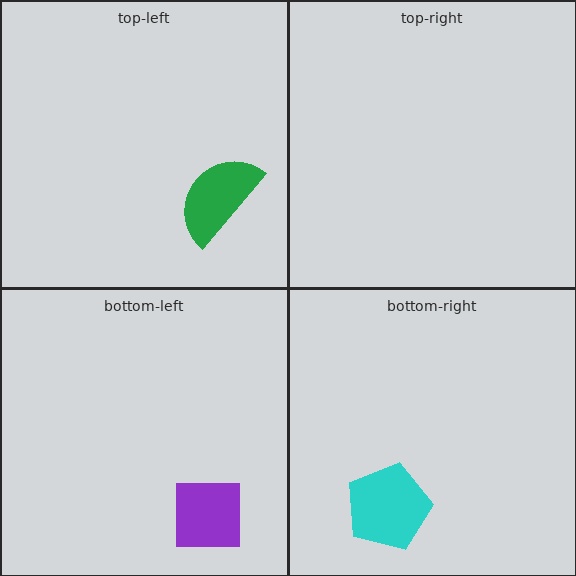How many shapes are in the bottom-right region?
1.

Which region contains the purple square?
The bottom-left region.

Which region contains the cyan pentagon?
The bottom-right region.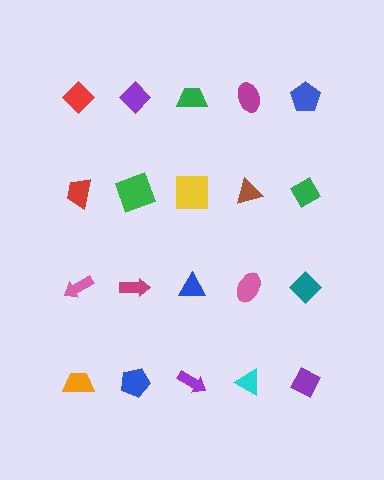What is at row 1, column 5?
A blue pentagon.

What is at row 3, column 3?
A blue triangle.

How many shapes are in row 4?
5 shapes.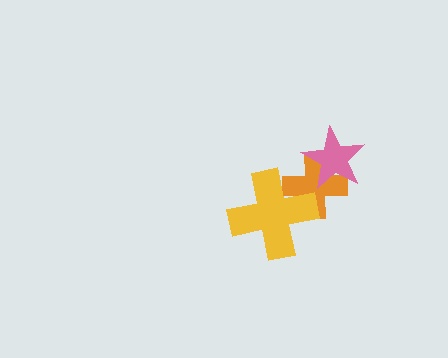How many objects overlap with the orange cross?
2 objects overlap with the orange cross.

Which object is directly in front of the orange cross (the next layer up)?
The pink star is directly in front of the orange cross.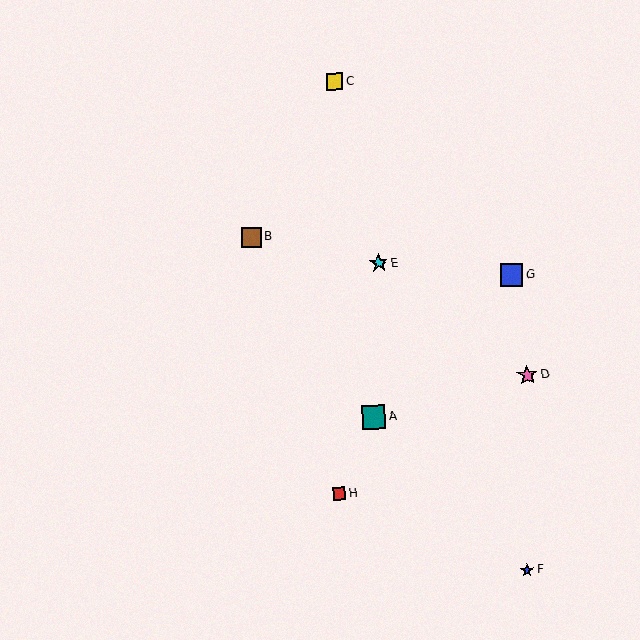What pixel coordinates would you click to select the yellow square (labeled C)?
Click at (334, 82) to select the yellow square C.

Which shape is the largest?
The teal square (labeled A) is the largest.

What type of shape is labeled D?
Shape D is a pink star.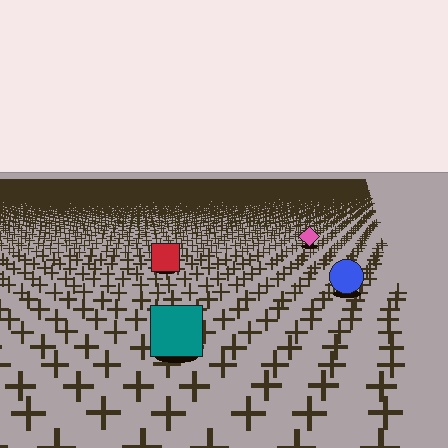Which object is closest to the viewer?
The teal square is closest. The texture marks near it are larger and more spread out.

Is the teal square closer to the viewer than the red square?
Yes. The teal square is closer — you can tell from the texture gradient: the ground texture is coarser near it.